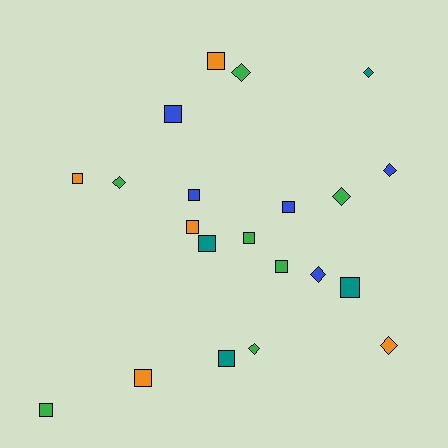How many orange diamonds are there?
There is 1 orange diamond.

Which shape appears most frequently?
Square, with 13 objects.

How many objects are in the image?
There are 21 objects.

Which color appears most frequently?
Green, with 7 objects.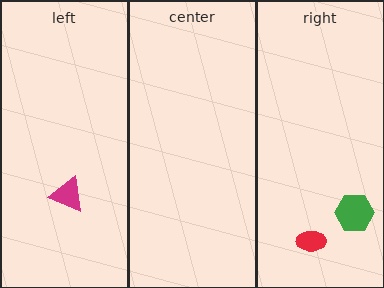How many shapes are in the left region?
1.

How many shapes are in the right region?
2.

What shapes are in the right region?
The green hexagon, the red ellipse.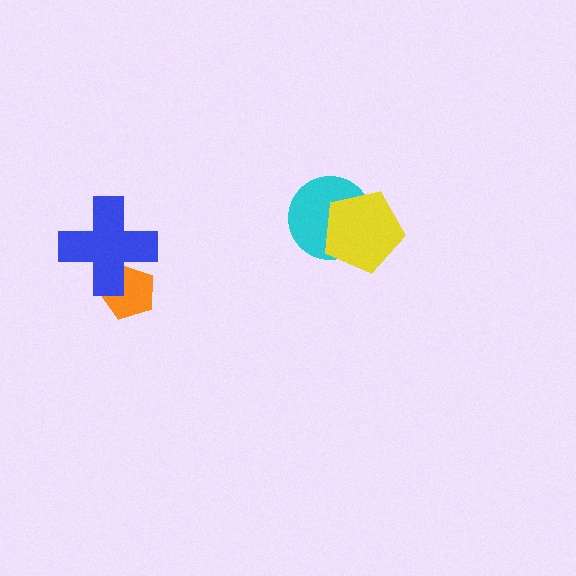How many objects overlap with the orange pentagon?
1 object overlaps with the orange pentagon.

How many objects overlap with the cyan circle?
1 object overlaps with the cyan circle.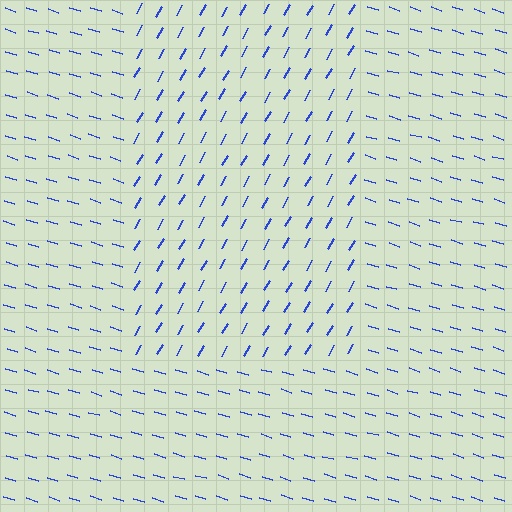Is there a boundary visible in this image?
Yes, there is a texture boundary formed by a change in line orientation.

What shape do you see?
I see a rectangle.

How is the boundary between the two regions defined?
The boundary is defined purely by a change in line orientation (approximately 77 degrees difference). All lines are the same color and thickness.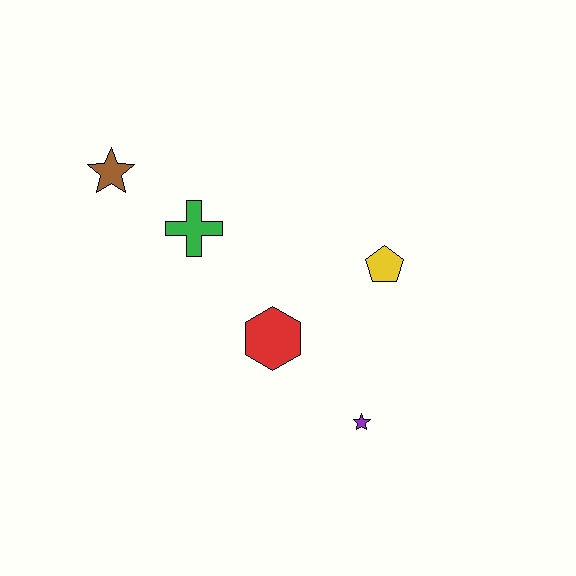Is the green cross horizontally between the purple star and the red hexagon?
No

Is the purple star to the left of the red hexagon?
No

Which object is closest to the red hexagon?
The purple star is closest to the red hexagon.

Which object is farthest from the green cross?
The purple star is farthest from the green cross.